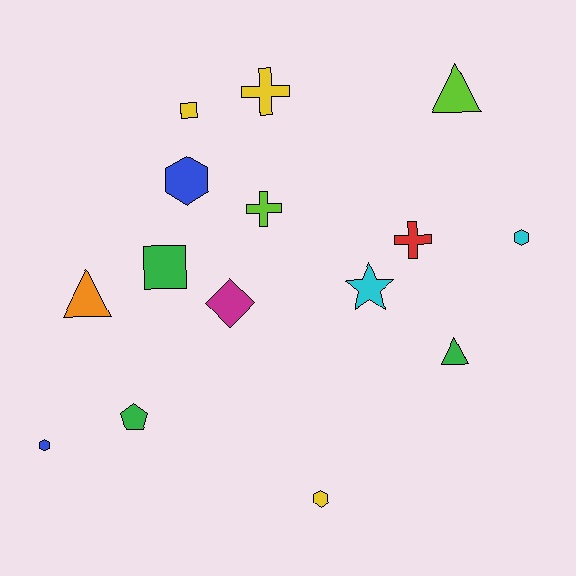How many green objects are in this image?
There are 3 green objects.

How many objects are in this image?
There are 15 objects.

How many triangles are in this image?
There are 3 triangles.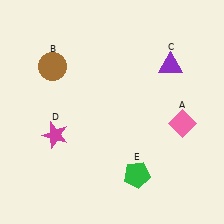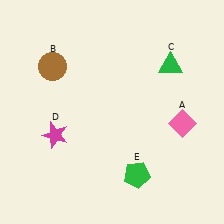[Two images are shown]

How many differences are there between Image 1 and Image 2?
There is 1 difference between the two images.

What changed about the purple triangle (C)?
In Image 1, C is purple. In Image 2, it changed to green.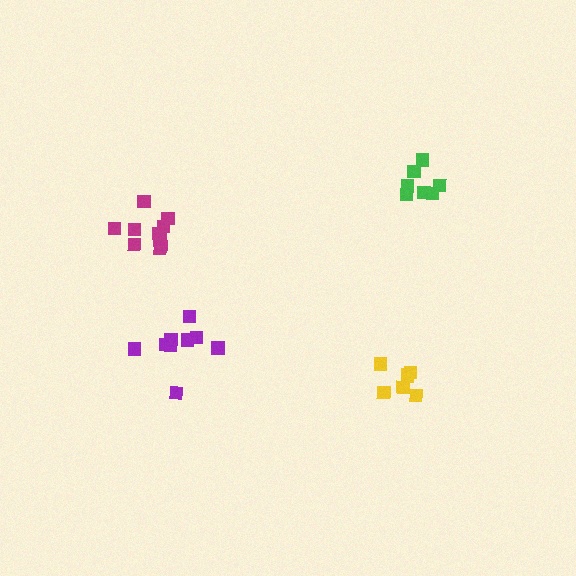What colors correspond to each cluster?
The clusters are colored: magenta, yellow, purple, green.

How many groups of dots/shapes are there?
There are 4 groups.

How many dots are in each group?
Group 1: 10 dots, Group 2: 7 dots, Group 3: 9 dots, Group 4: 7 dots (33 total).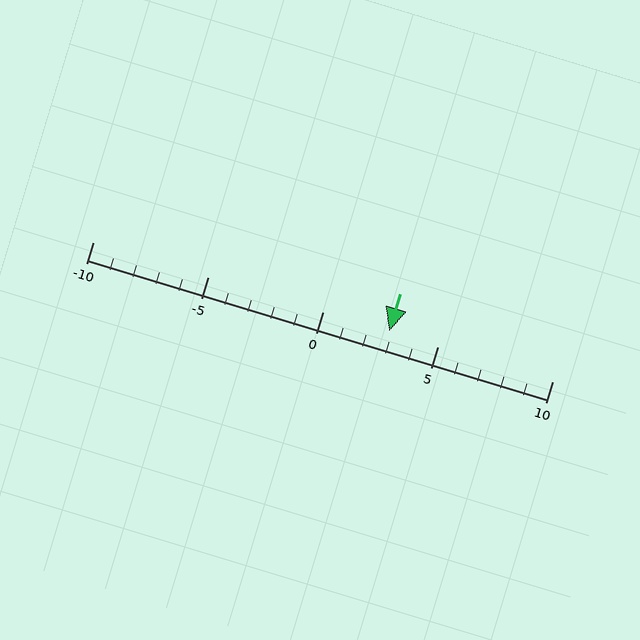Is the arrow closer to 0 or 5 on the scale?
The arrow is closer to 5.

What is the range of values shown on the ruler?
The ruler shows values from -10 to 10.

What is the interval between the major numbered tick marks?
The major tick marks are spaced 5 units apart.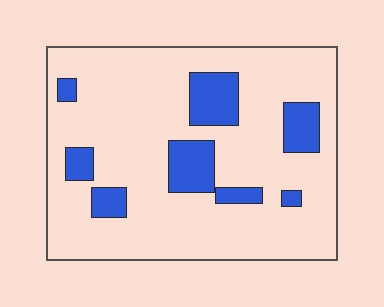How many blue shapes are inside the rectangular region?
8.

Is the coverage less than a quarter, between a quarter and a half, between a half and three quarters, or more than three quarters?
Less than a quarter.